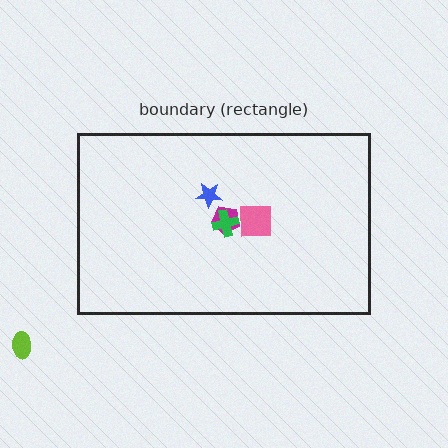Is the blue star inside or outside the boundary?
Inside.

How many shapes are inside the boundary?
4 inside, 1 outside.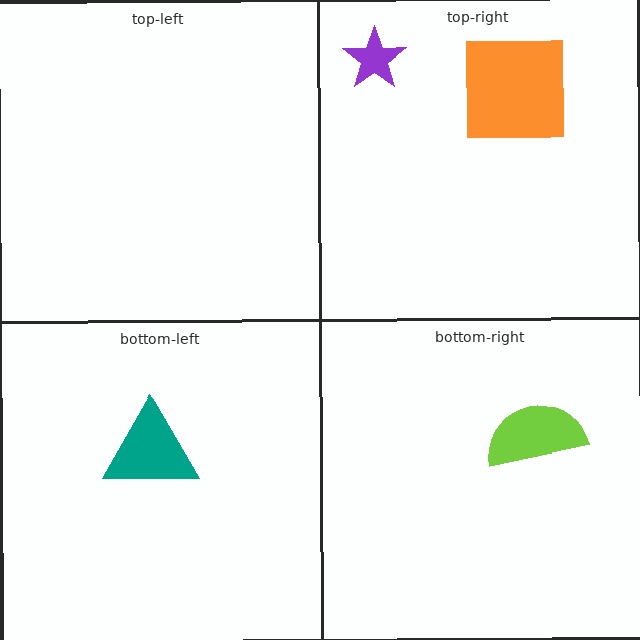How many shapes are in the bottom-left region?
1.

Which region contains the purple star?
The top-right region.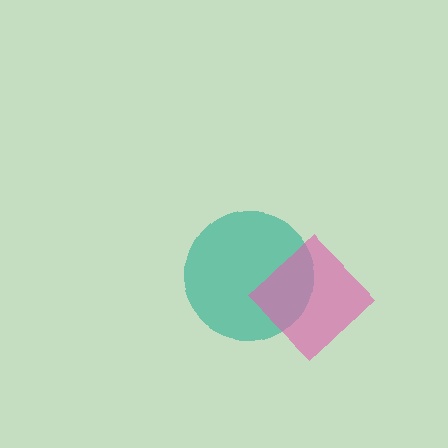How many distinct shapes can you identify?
There are 2 distinct shapes: a teal circle, a pink diamond.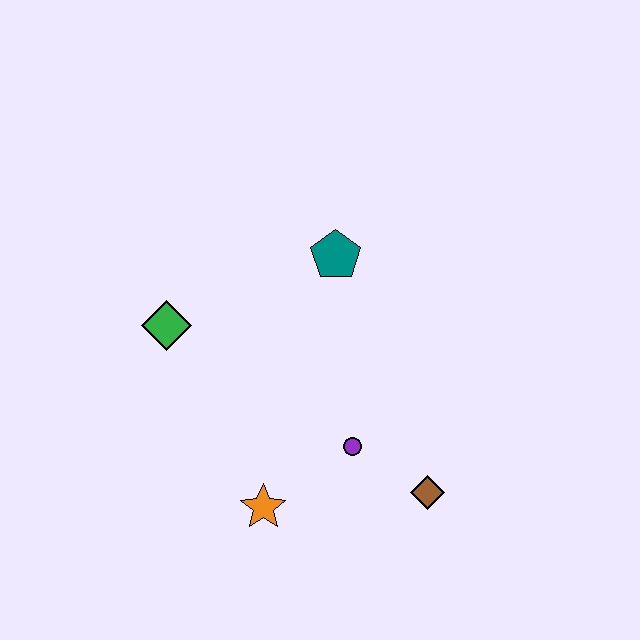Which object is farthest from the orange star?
The teal pentagon is farthest from the orange star.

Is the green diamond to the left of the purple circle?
Yes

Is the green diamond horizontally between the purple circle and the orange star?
No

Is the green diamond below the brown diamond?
No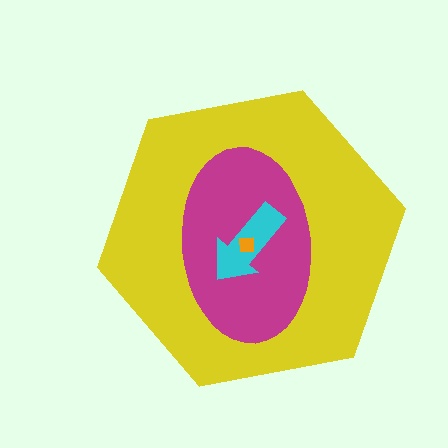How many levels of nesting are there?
4.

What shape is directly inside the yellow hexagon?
The magenta ellipse.